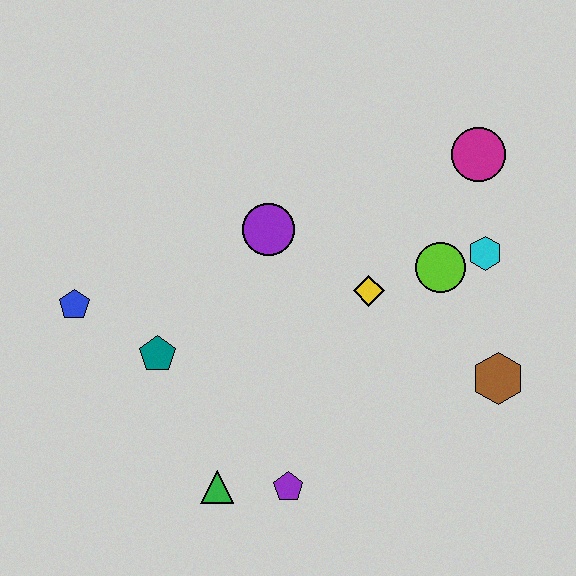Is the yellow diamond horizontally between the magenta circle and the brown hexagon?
No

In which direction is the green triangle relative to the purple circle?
The green triangle is below the purple circle.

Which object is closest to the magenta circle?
The cyan hexagon is closest to the magenta circle.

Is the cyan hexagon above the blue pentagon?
Yes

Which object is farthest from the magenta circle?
The blue pentagon is farthest from the magenta circle.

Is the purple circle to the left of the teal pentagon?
No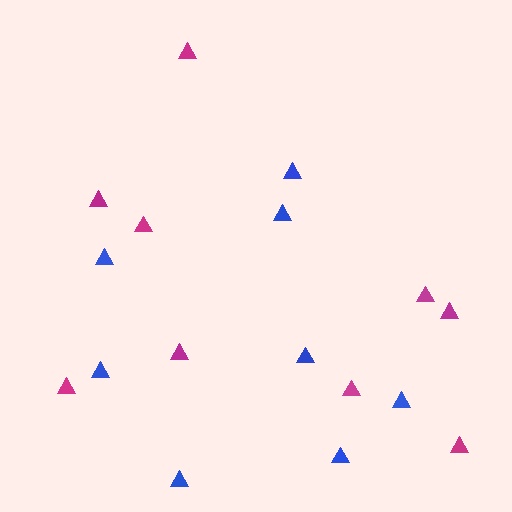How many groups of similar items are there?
There are 2 groups: one group of magenta triangles (9) and one group of blue triangles (8).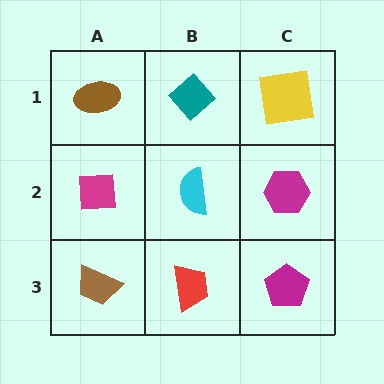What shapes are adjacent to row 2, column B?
A teal diamond (row 1, column B), a red trapezoid (row 3, column B), a magenta square (row 2, column A), a magenta hexagon (row 2, column C).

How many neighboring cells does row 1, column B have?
3.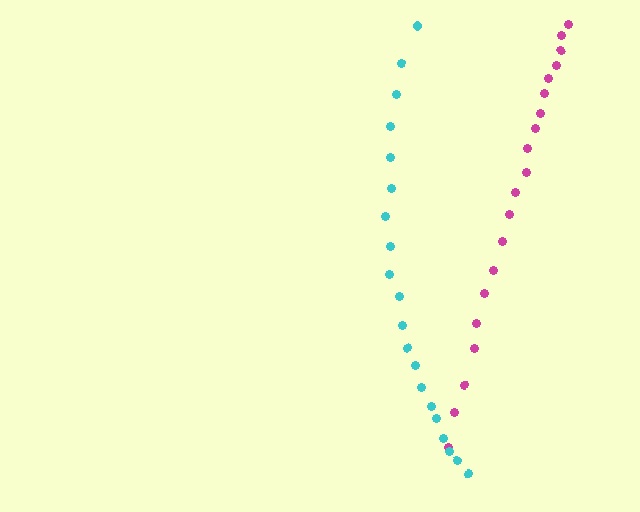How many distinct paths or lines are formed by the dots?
There are 2 distinct paths.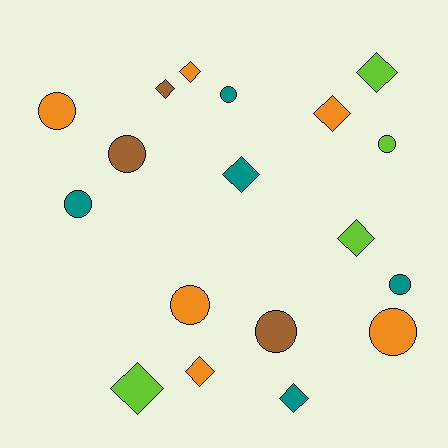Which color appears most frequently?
Orange, with 6 objects.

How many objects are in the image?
There are 18 objects.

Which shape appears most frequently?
Circle, with 9 objects.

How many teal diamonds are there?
There are 2 teal diamonds.